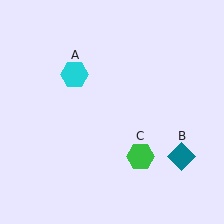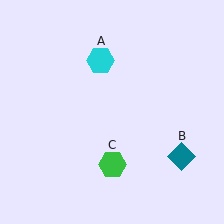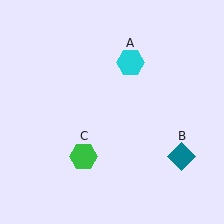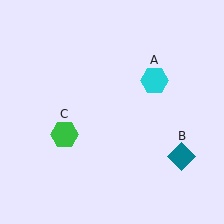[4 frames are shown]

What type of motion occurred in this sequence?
The cyan hexagon (object A), green hexagon (object C) rotated clockwise around the center of the scene.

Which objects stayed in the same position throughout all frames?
Teal diamond (object B) remained stationary.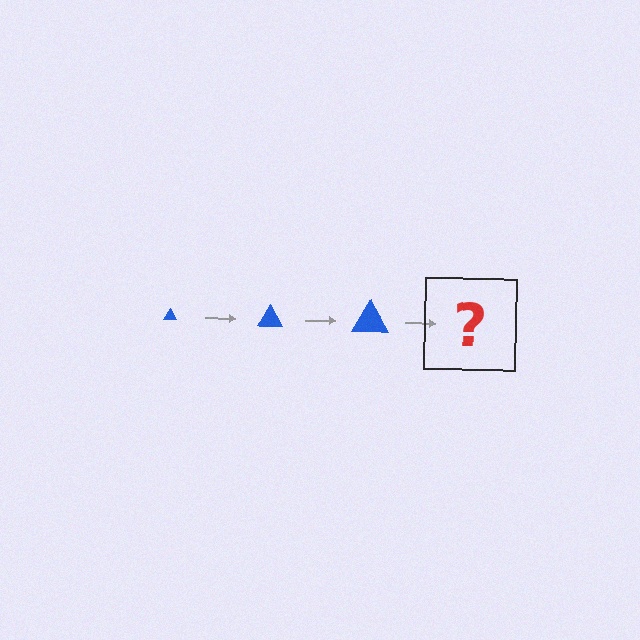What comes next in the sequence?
The next element should be a blue triangle, larger than the previous one.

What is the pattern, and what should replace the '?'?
The pattern is that the triangle gets progressively larger each step. The '?' should be a blue triangle, larger than the previous one.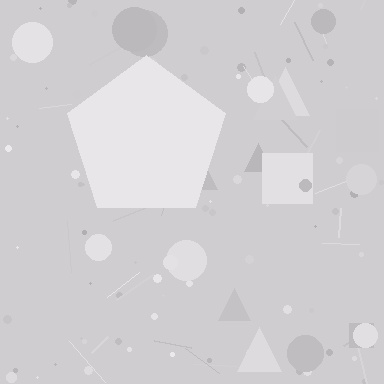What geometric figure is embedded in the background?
A pentagon is embedded in the background.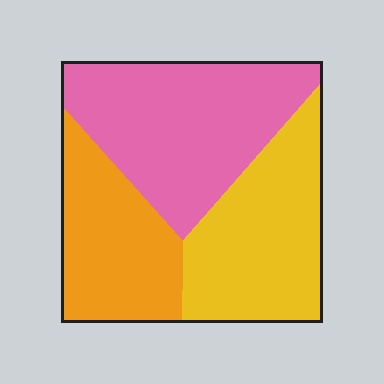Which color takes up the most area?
Pink, at roughly 40%.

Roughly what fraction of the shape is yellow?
Yellow covers 33% of the shape.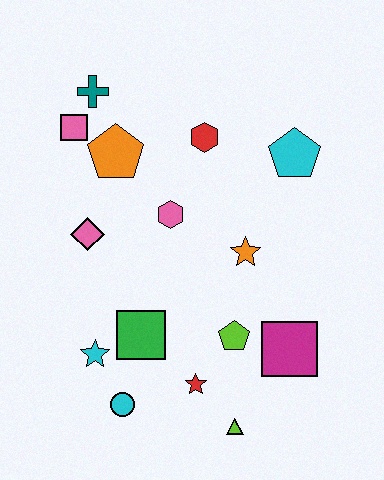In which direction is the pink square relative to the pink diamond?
The pink square is above the pink diamond.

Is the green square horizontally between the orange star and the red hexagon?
No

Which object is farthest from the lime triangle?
The teal cross is farthest from the lime triangle.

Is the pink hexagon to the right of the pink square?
Yes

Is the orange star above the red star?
Yes